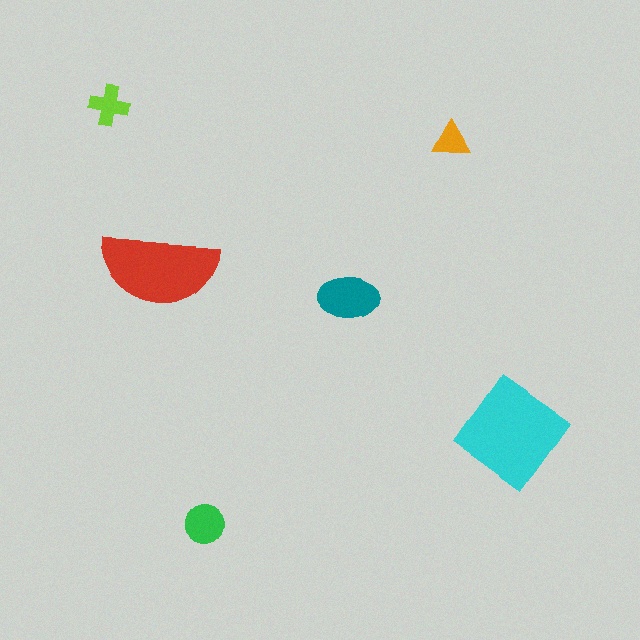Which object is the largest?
The cyan diamond.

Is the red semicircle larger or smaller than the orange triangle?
Larger.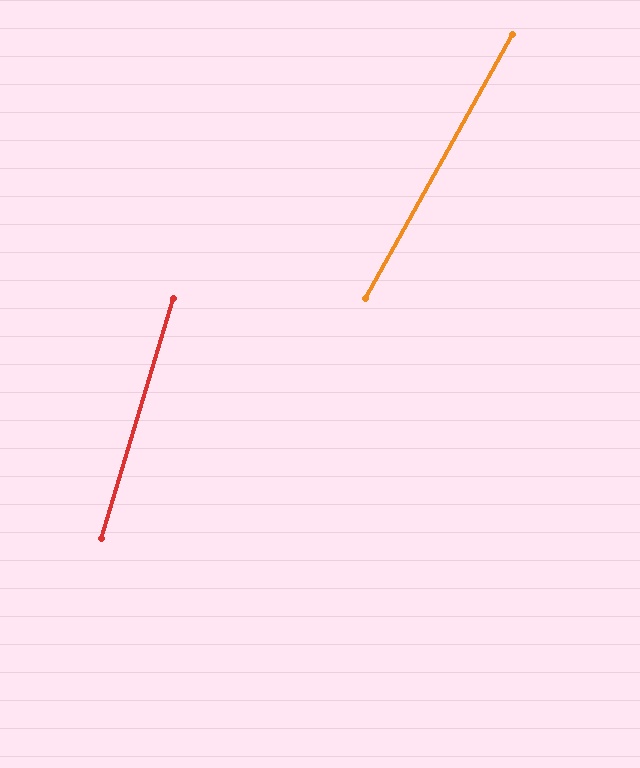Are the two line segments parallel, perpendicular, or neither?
Neither parallel nor perpendicular — they differ by about 12°.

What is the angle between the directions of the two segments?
Approximately 12 degrees.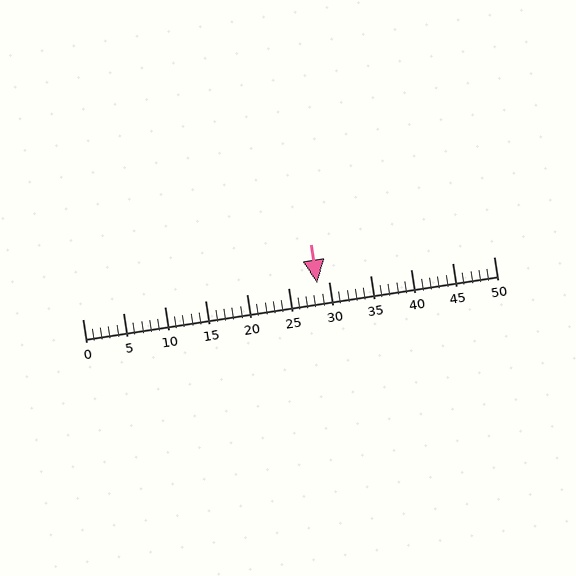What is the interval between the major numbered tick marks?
The major tick marks are spaced 5 units apart.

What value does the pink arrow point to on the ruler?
The pink arrow points to approximately 28.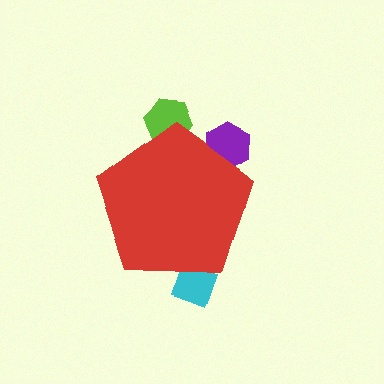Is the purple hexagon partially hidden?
Yes, the purple hexagon is partially hidden behind the red pentagon.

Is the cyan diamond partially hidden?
Yes, the cyan diamond is partially hidden behind the red pentagon.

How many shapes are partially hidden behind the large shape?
3 shapes are partially hidden.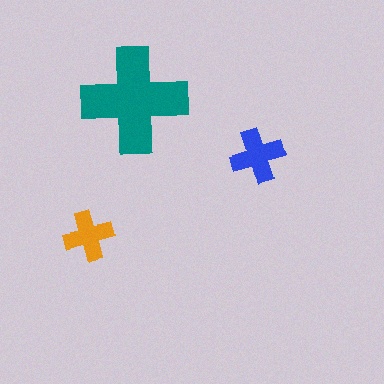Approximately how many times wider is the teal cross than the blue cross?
About 2 times wider.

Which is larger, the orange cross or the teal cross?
The teal one.